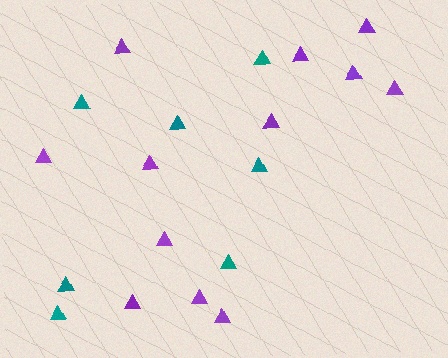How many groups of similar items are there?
There are 2 groups: one group of teal triangles (7) and one group of purple triangles (12).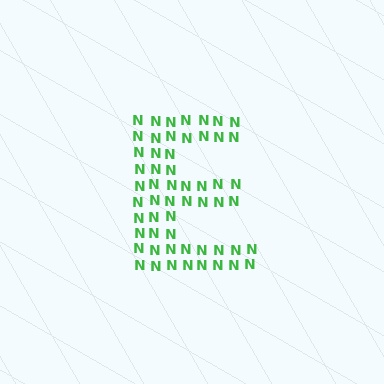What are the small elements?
The small elements are letter N's.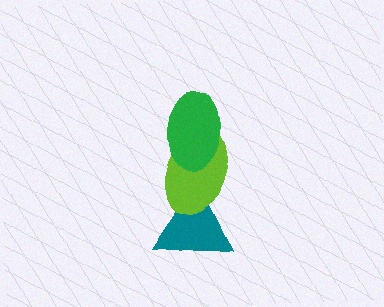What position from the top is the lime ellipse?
The lime ellipse is 2nd from the top.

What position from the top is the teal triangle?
The teal triangle is 3rd from the top.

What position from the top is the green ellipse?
The green ellipse is 1st from the top.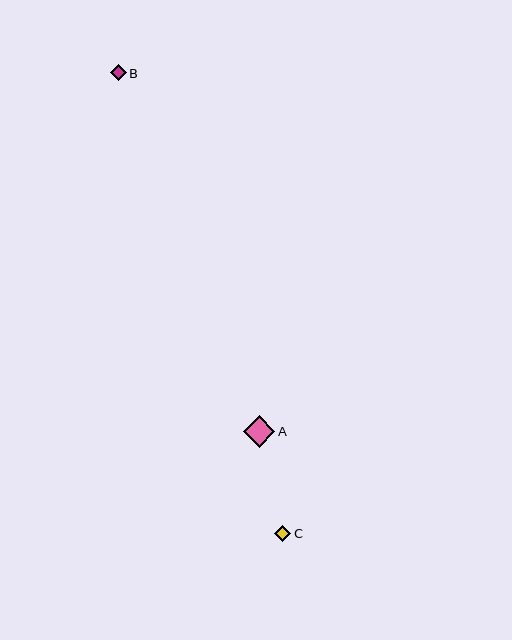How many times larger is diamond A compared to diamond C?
Diamond A is approximately 1.9 times the size of diamond C.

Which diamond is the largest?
Diamond A is the largest with a size of approximately 31 pixels.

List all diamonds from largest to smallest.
From largest to smallest: A, B, C.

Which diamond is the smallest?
Diamond C is the smallest with a size of approximately 16 pixels.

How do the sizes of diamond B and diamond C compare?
Diamond B and diamond C are approximately the same size.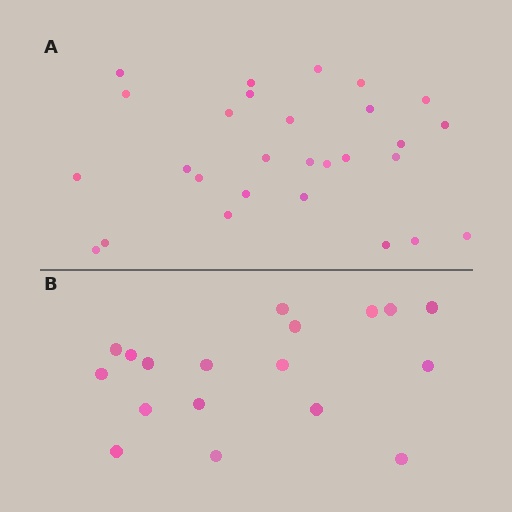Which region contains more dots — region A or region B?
Region A (the top region) has more dots.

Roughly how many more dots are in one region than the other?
Region A has roughly 10 or so more dots than region B.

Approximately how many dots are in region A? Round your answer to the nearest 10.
About 30 dots. (The exact count is 28, which rounds to 30.)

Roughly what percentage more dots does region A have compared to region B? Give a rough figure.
About 55% more.